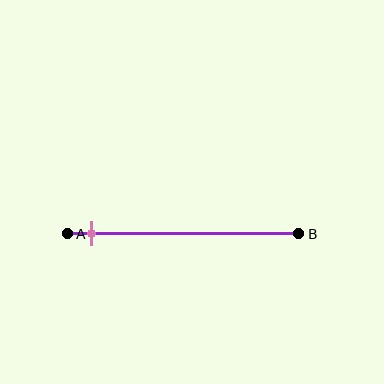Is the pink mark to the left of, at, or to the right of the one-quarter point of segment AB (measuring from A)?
The pink mark is to the left of the one-quarter point of segment AB.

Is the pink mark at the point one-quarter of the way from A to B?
No, the mark is at about 10% from A, not at the 25% one-quarter point.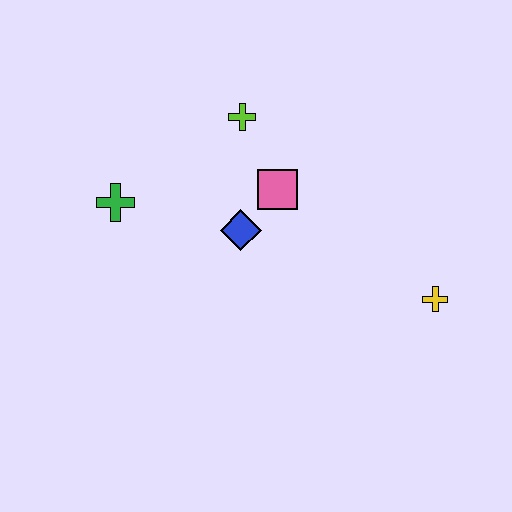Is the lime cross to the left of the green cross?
No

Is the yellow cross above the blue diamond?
No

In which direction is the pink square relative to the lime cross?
The pink square is below the lime cross.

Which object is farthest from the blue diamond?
The yellow cross is farthest from the blue diamond.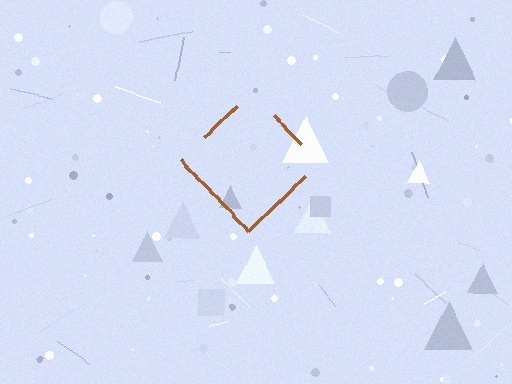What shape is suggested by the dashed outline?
The dashed outline suggests a diamond.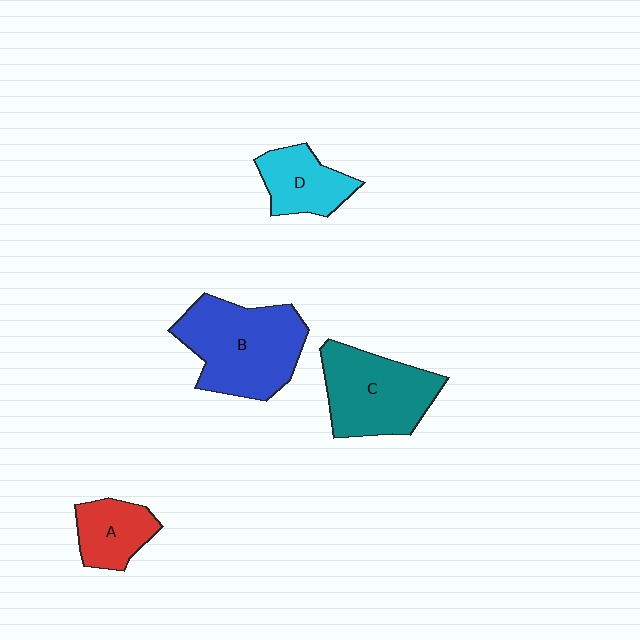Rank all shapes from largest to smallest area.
From largest to smallest: B (blue), C (teal), D (cyan), A (red).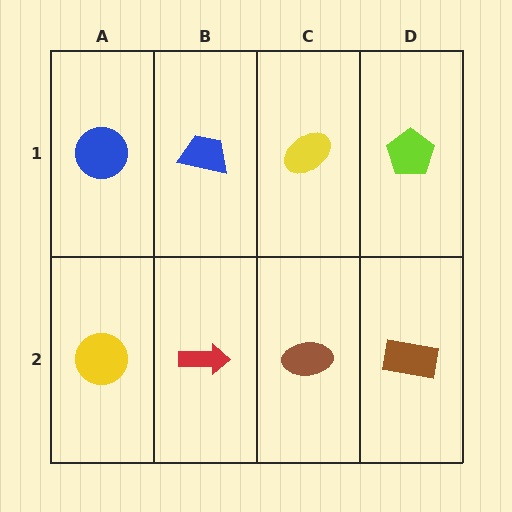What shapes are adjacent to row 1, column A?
A yellow circle (row 2, column A), a blue trapezoid (row 1, column B).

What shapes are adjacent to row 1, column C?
A brown ellipse (row 2, column C), a blue trapezoid (row 1, column B), a lime pentagon (row 1, column D).